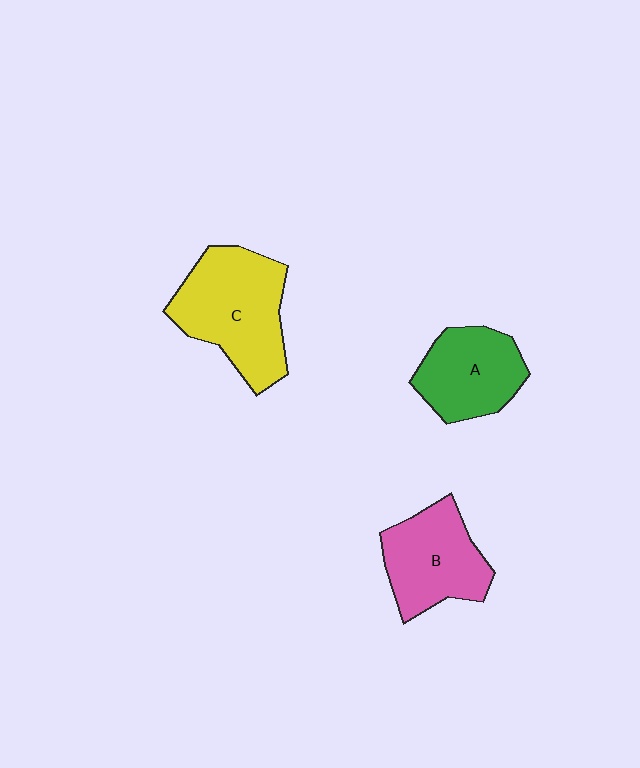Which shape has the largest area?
Shape C (yellow).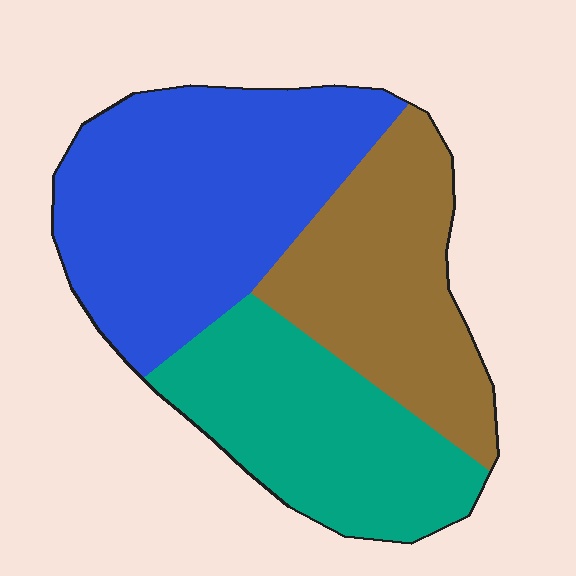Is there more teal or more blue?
Blue.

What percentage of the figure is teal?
Teal covers 29% of the figure.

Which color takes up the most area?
Blue, at roughly 40%.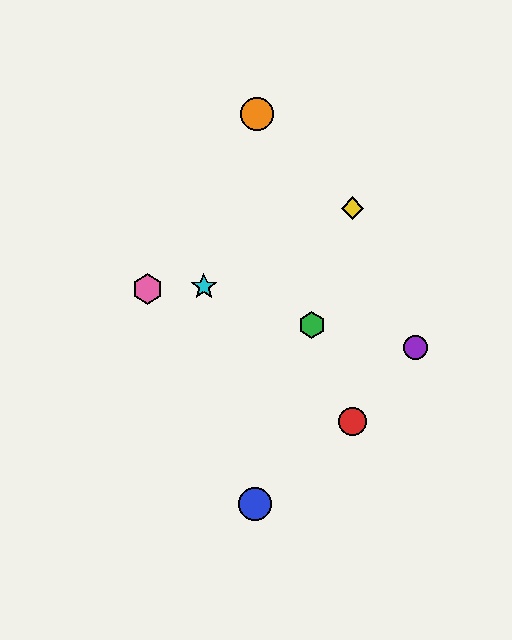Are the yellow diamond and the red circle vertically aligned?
Yes, both are at x≈353.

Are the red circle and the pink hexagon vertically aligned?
No, the red circle is at x≈353 and the pink hexagon is at x≈148.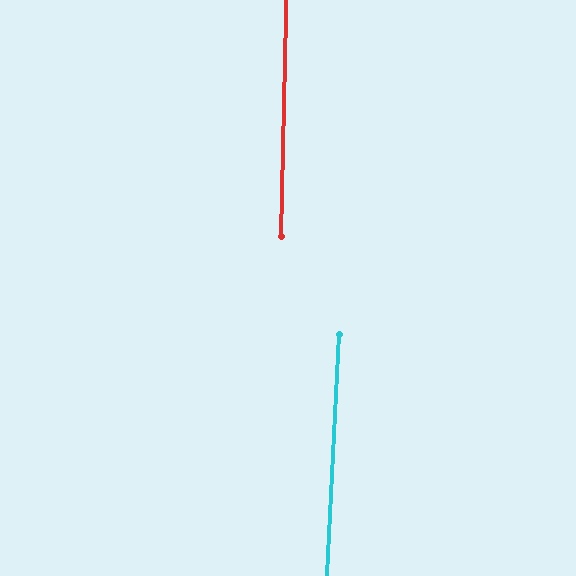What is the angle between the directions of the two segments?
Approximately 1 degree.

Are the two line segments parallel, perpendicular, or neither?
Parallel — their directions differ by only 1.5°.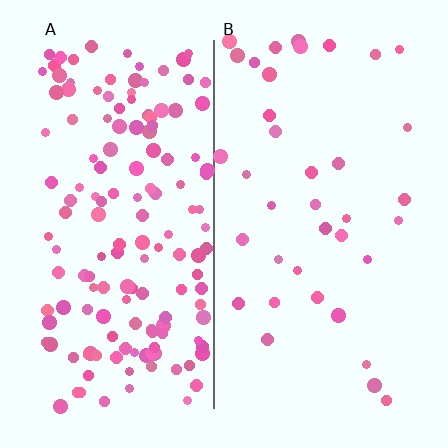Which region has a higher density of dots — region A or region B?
A (the left).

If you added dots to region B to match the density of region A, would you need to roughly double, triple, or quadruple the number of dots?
Approximately quadruple.